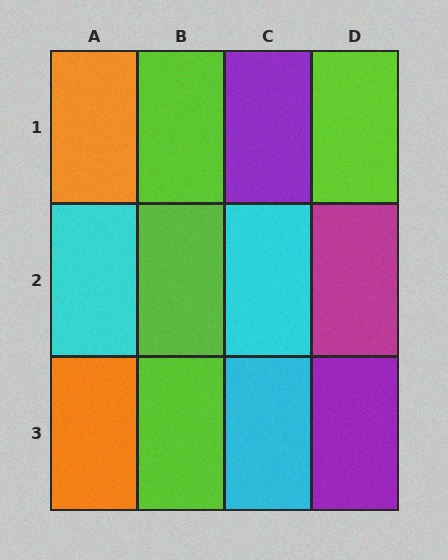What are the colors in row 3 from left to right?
Orange, lime, cyan, purple.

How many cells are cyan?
3 cells are cyan.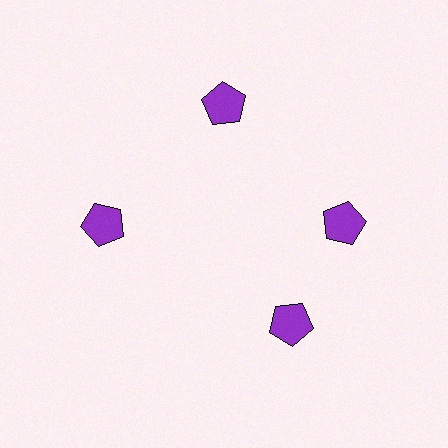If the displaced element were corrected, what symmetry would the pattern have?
It would have 4-fold rotational symmetry — the pattern would map onto itself every 90 degrees.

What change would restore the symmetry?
The symmetry would be restored by rotating it back into even spacing with its neighbors so that all 4 pentagons sit at equal angles and equal distance from the center.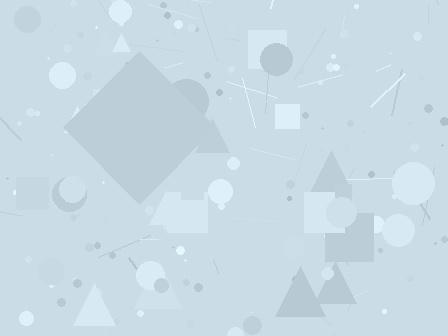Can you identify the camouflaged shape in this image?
The camouflaged shape is a diamond.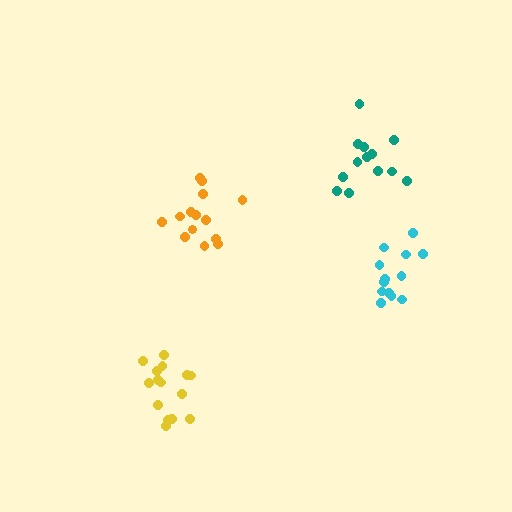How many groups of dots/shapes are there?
There are 4 groups.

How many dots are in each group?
Group 1: 14 dots, Group 2: 15 dots, Group 3: 13 dots, Group 4: 13 dots (55 total).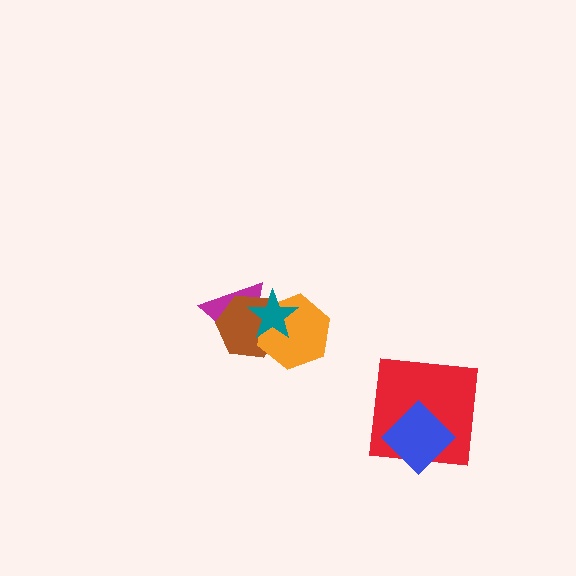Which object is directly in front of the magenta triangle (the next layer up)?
The brown hexagon is directly in front of the magenta triangle.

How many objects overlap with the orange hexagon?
3 objects overlap with the orange hexagon.